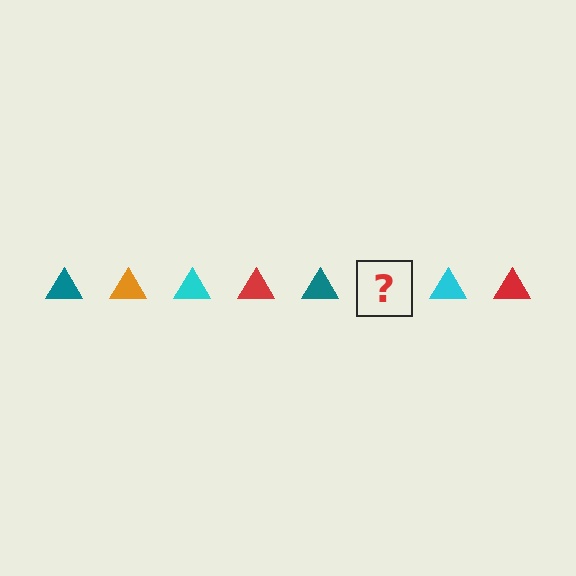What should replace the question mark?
The question mark should be replaced with an orange triangle.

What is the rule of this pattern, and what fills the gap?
The rule is that the pattern cycles through teal, orange, cyan, red triangles. The gap should be filled with an orange triangle.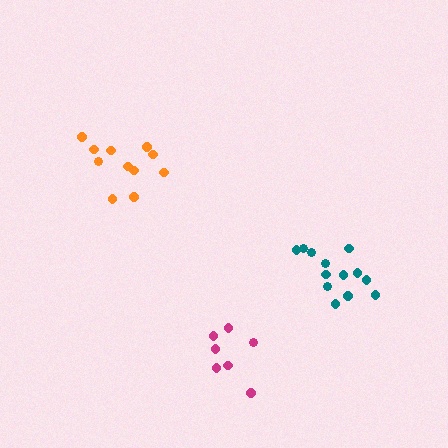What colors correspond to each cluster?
The clusters are colored: orange, magenta, teal.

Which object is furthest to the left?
The orange cluster is leftmost.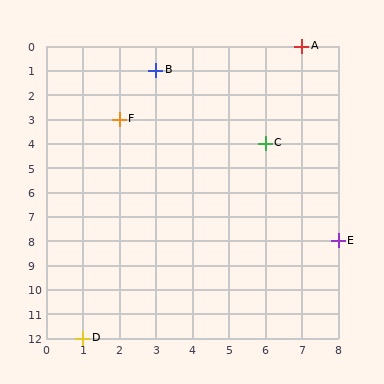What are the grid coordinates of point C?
Point C is at grid coordinates (6, 4).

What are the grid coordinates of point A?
Point A is at grid coordinates (7, 0).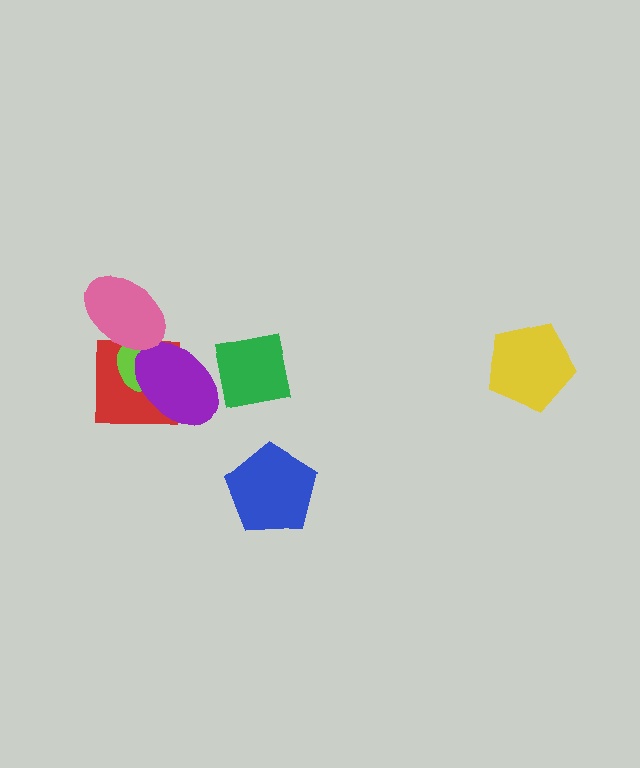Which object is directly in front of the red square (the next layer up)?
The lime ellipse is directly in front of the red square.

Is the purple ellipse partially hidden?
Yes, it is partially covered by another shape.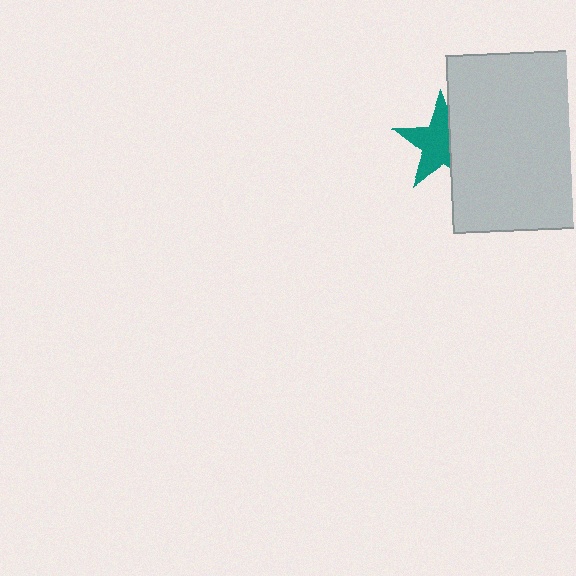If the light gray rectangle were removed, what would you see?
You would see the complete teal star.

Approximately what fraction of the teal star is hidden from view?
Roughly 37% of the teal star is hidden behind the light gray rectangle.